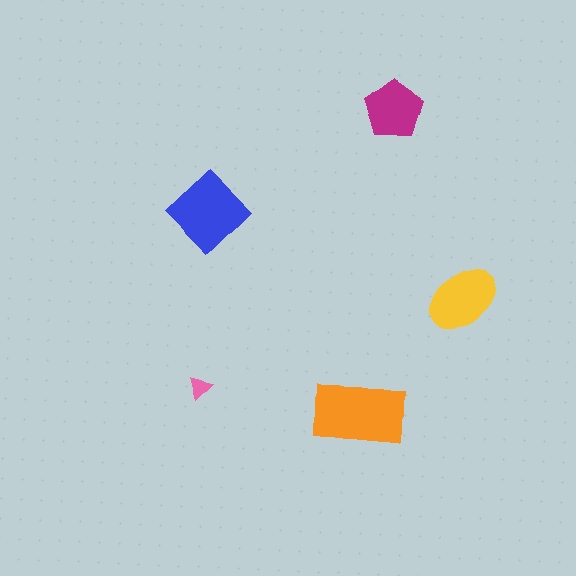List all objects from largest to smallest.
The orange rectangle, the blue diamond, the yellow ellipse, the magenta pentagon, the pink triangle.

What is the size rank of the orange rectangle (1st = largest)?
1st.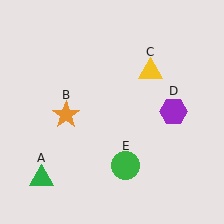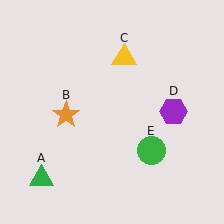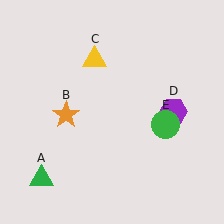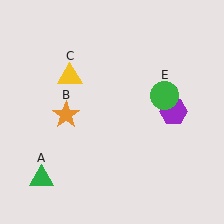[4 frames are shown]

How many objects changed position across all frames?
2 objects changed position: yellow triangle (object C), green circle (object E).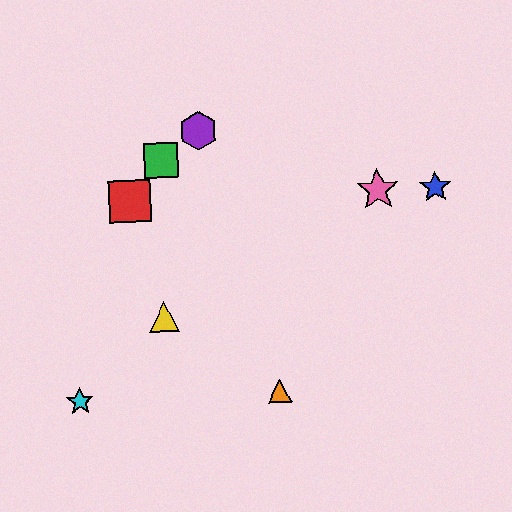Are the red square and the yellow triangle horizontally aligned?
No, the red square is at y≈201 and the yellow triangle is at y≈317.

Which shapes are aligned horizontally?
The red square, the blue star, the pink star are aligned horizontally.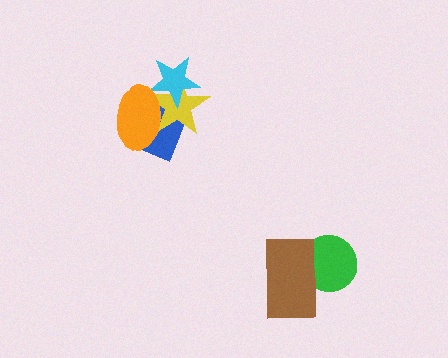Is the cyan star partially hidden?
Yes, it is partially covered by another shape.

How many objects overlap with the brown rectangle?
1 object overlaps with the brown rectangle.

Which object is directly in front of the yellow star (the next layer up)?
The cyan star is directly in front of the yellow star.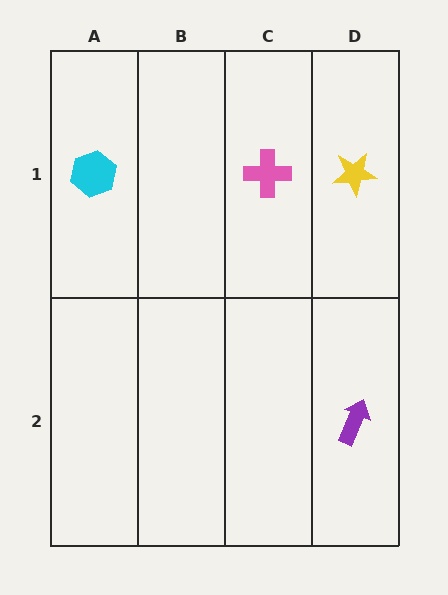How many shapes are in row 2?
1 shape.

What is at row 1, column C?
A pink cross.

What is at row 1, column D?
A yellow star.